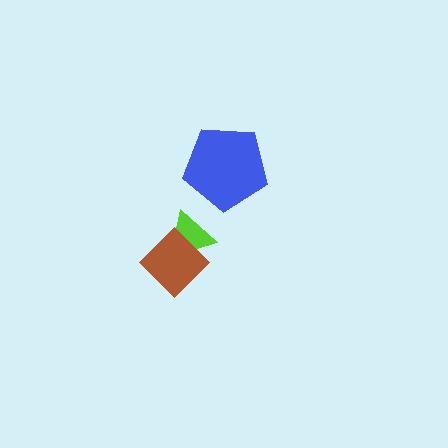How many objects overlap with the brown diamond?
1 object overlaps with the brown diamond.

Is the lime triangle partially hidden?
Yes, it is partially covered by another shape.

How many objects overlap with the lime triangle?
1 object overlaps with the lime triangle.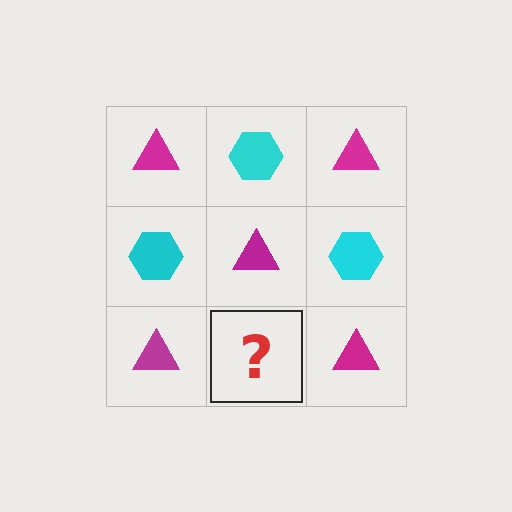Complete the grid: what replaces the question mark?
The question mark should be replaced with a cyan hexagon.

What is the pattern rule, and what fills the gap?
The rule is that it alternates magenta triangle and cyan hexagon in a checkerboard pattern. The gap should be filled with a cyan hexagon.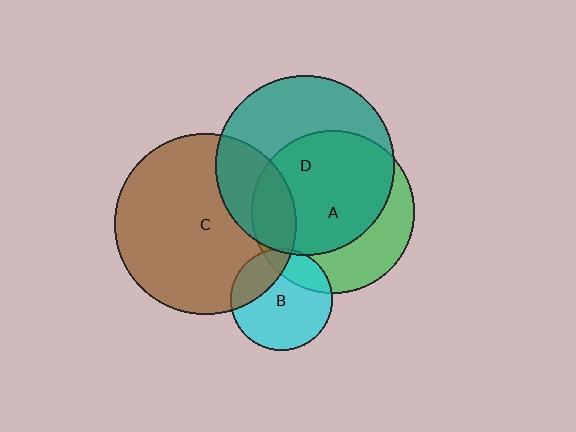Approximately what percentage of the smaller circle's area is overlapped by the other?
Approximately 15%.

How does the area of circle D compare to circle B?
Approximately 3.1 times.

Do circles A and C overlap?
Yes.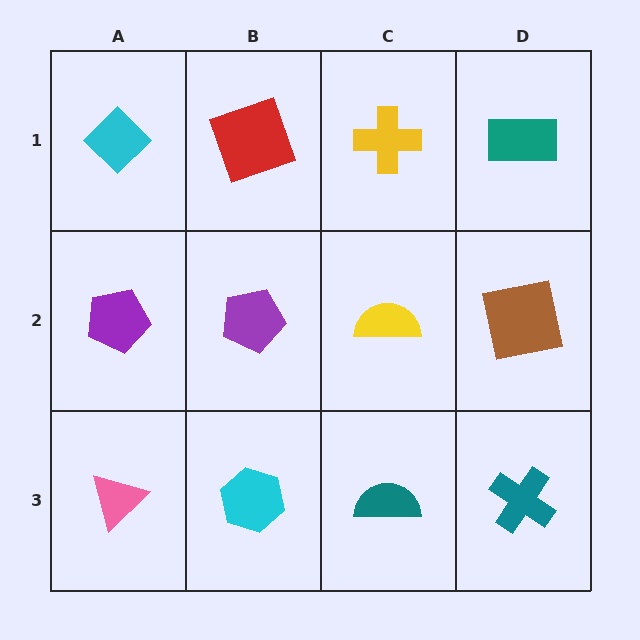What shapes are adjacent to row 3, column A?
A purple pentagon (row 2, column A), a cyan hexagon (row 3, column B).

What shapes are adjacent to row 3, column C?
A yellow semicircle (row 2, column C), a cyan hexagon (row 3, column B), a teal cross (row 3, column D).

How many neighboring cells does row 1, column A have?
2.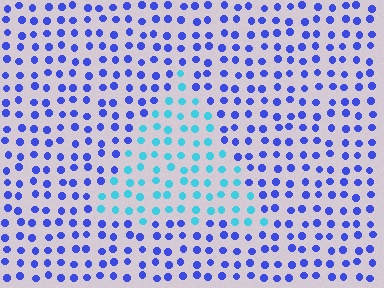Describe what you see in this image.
The image is filled with small blue elements in a uniform arrangement. A triangle-shaped region is visible where the elements are tinted to a slightly different hue, forming a subtle color boundary.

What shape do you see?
I see a triangle.